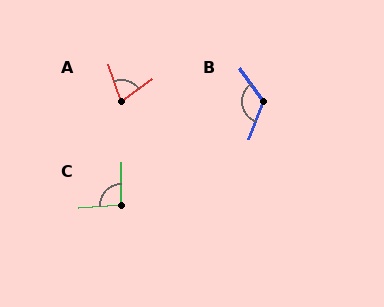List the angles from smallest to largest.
A (73°), C (95°), B (124°).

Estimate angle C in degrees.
Approximately 95 degrees.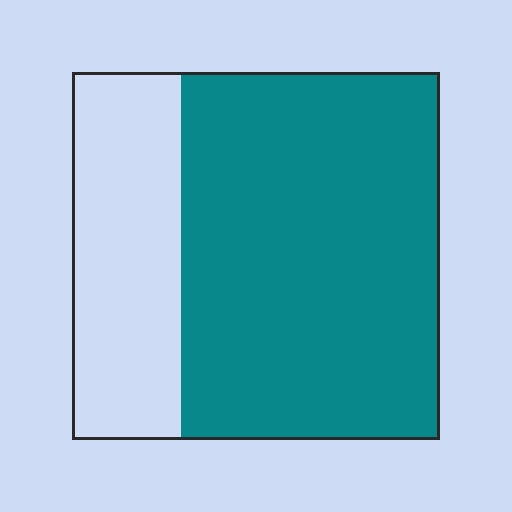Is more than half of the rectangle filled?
Yes.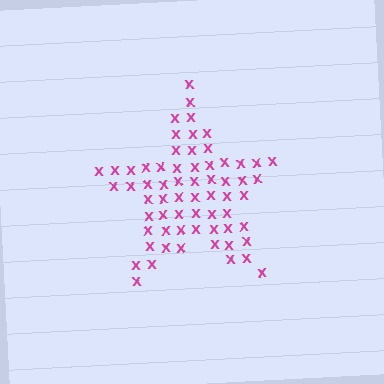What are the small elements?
The small elements are letter X's.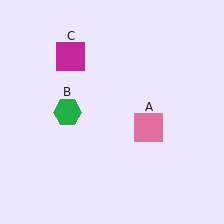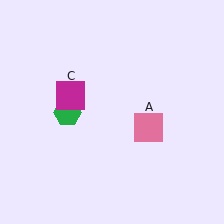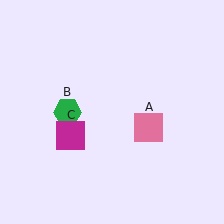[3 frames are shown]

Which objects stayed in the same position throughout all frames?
Pink square (object A) and green hexagon (object B) remained stationary.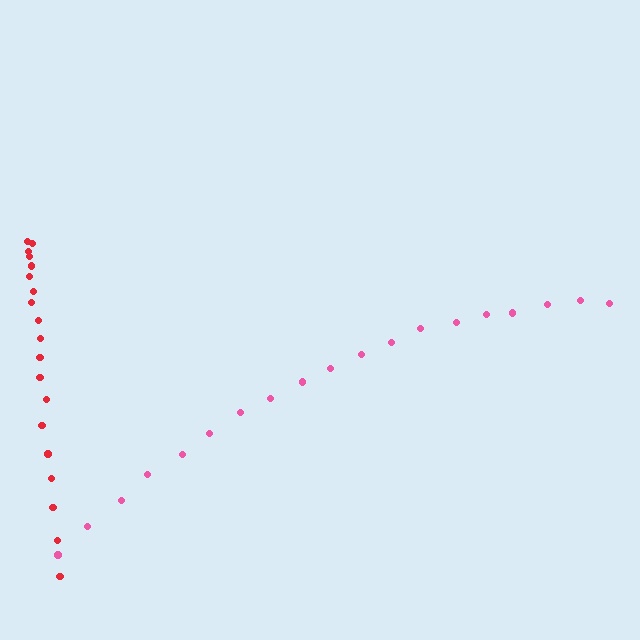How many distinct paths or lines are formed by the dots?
There are 2 distinct paths.